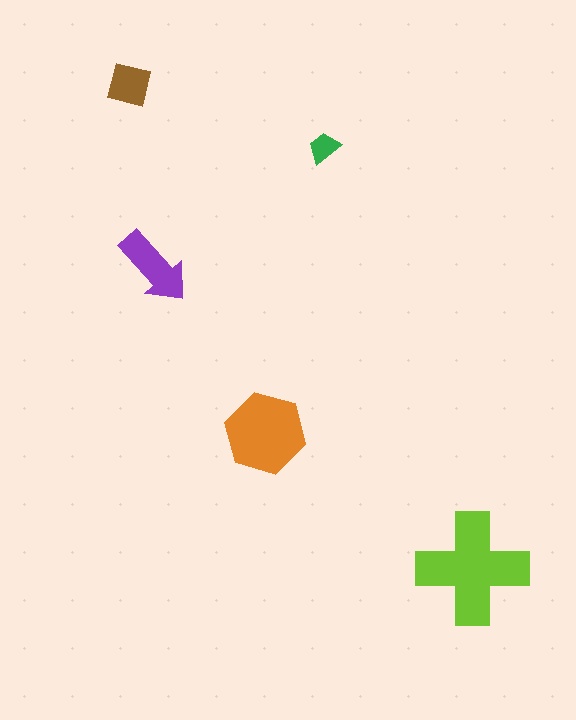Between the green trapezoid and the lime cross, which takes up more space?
The lime cross.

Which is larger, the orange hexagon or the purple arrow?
The orange hexagon.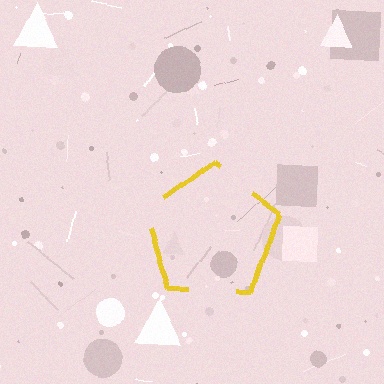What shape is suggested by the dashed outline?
The dashed outline suggests a pentagon.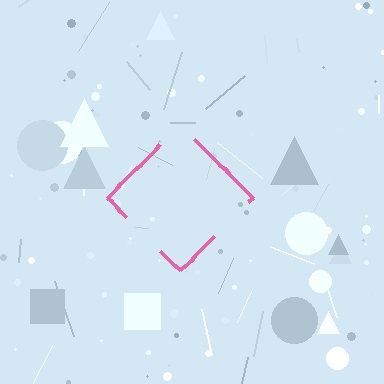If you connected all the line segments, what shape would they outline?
They would outline a diamond.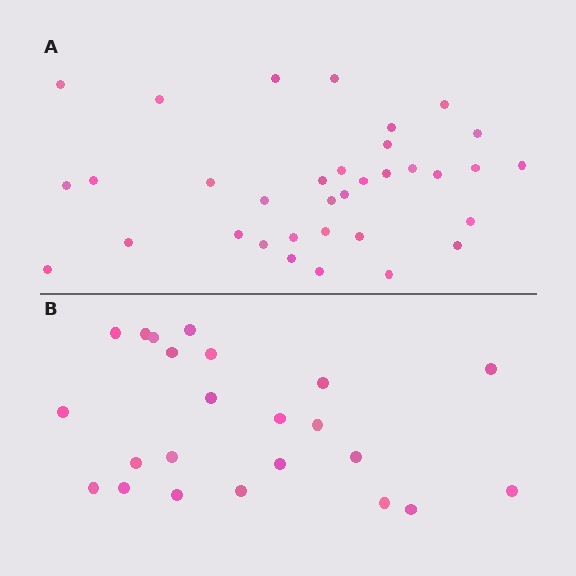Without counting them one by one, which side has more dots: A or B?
Region A (the top region) has more dots.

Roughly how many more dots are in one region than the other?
Region A has roughly 12 or so more dots than region B.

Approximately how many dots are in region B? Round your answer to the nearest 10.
About 20 dots. (The exact count is 23, which rounds to 20.)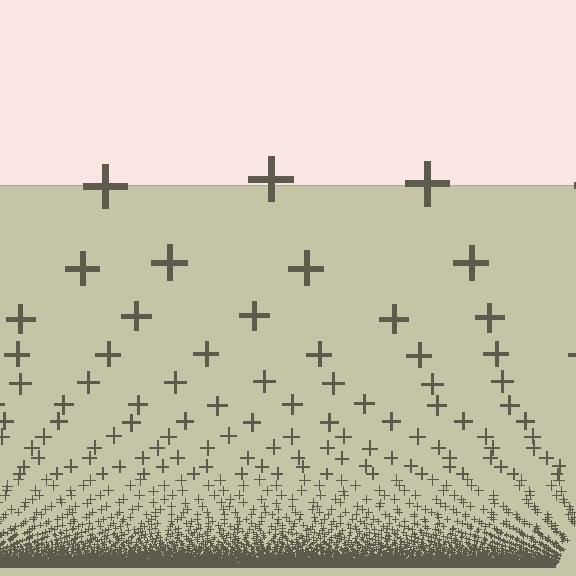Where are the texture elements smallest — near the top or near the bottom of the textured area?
Near the bottom.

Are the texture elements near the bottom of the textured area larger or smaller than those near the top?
Smaller. The gradient is inverted — elements near the bottom are smaller and denser.